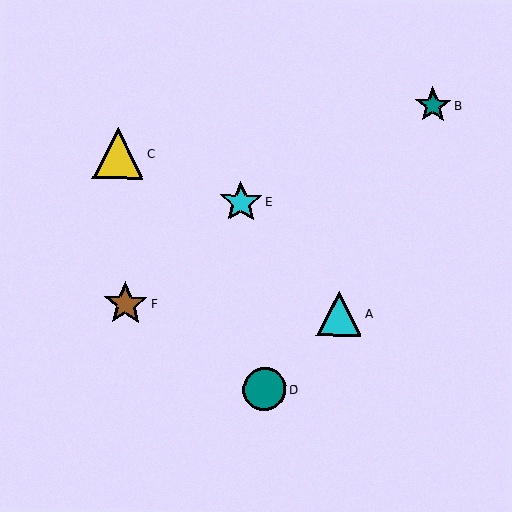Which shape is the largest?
The yellow triangle (labeled C) is the largest.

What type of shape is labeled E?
Shape E is a cyan star.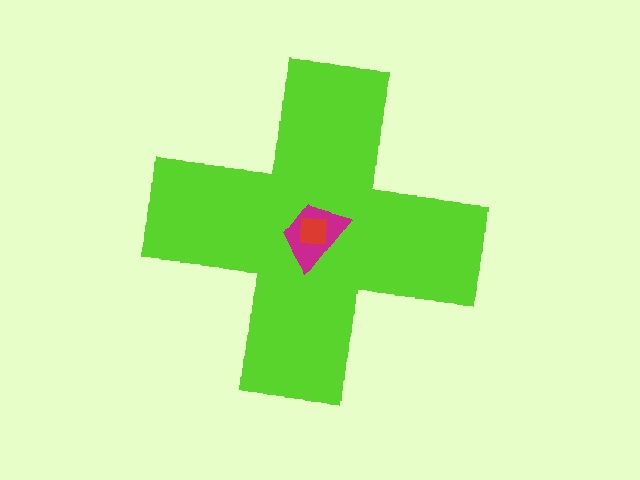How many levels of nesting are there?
3.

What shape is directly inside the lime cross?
The magenta trapezoid.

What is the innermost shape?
The red square.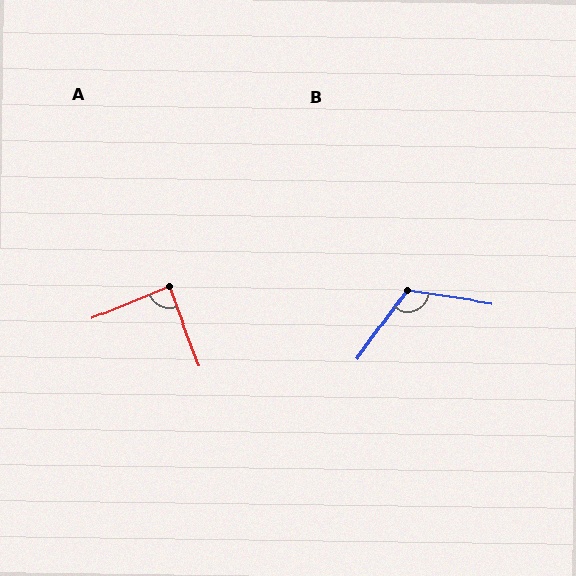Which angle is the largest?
B, at approximately 117 degrees.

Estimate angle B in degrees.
Approximately 117 degrees.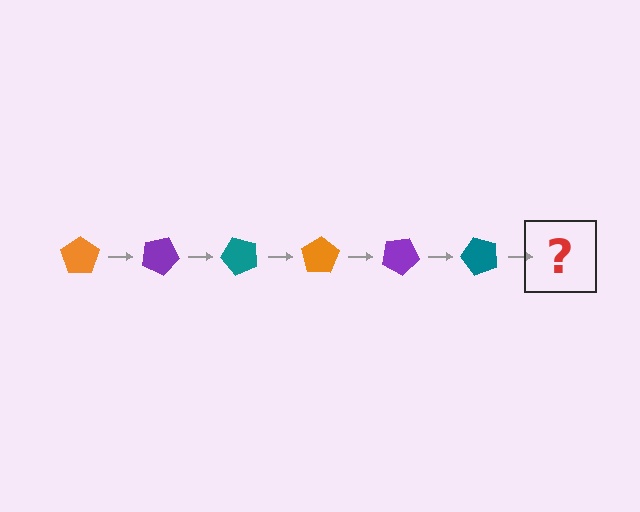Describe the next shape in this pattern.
It should be an orange pentagon, rotated 150 degrees from the start.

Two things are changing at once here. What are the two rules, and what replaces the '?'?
The two rules are that it rotates 25 degrees each step and the color cycles through orange, purple, and teal. The '?' should be an orange pentagon, rotated 150 degrees from the start.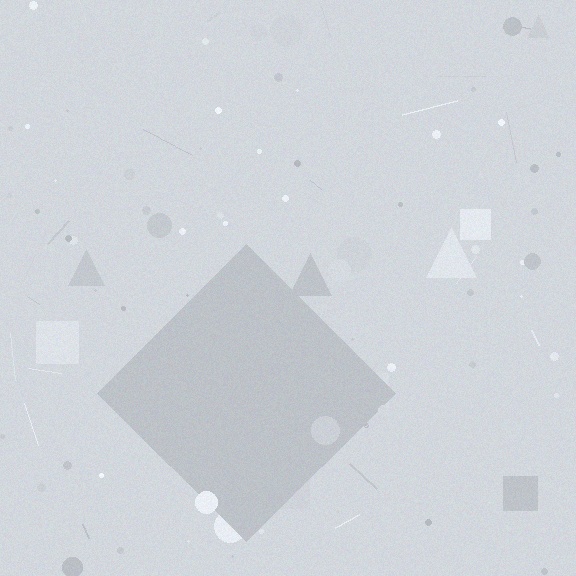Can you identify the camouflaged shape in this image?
The camouflaged shape is a diamond.